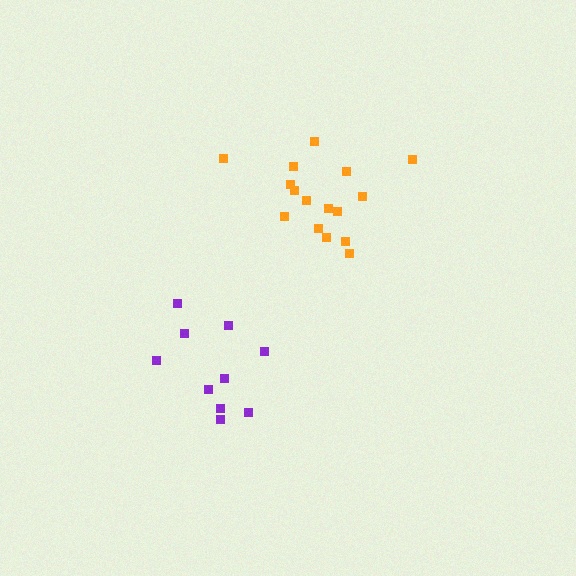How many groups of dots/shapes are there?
There are 2 groups.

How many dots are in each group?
Group 1: 16 dots, Group 2: 10 dots (26 total).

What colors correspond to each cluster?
The clusters are colored: orange, purple.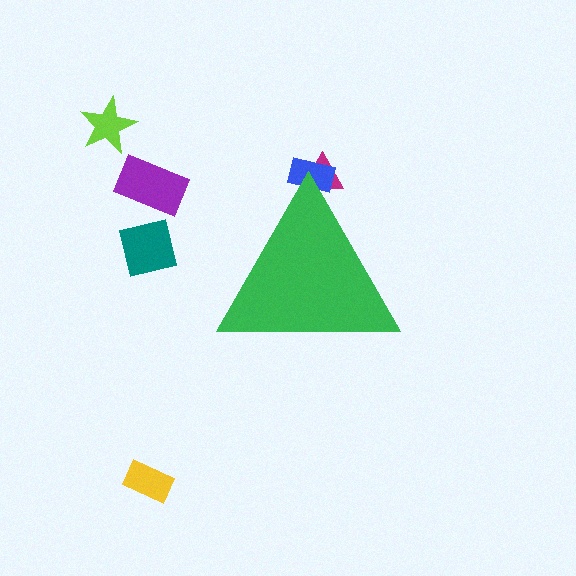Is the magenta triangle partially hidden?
Yes, the magenta triangle is partially hidden behind the green triangle.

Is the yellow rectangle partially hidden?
No, the yellow rectangle is fully visible.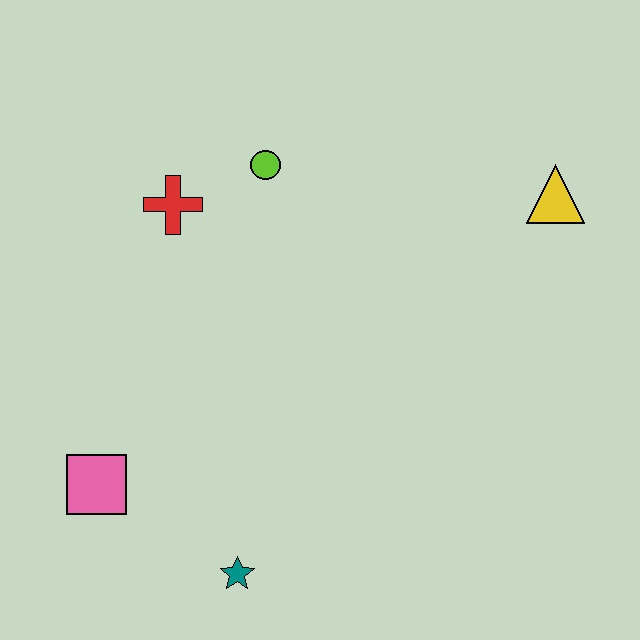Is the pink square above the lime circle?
No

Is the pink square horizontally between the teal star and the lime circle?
No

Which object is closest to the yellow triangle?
The lime circle is closest to the yellow triangle.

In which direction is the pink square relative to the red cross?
The pink square is below the red cross.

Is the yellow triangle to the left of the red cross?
No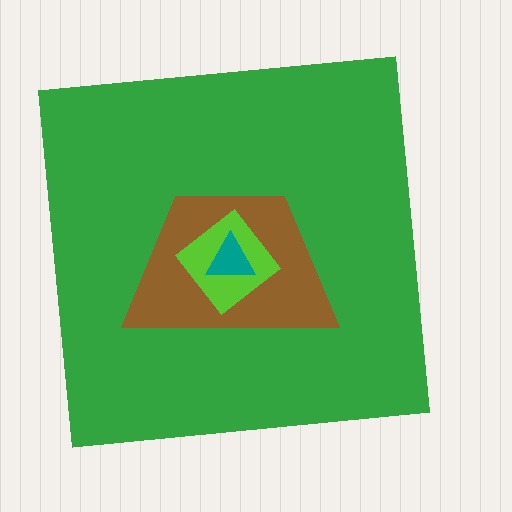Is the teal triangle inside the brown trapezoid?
Yes.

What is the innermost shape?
The teal triangle.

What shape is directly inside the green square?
The brown trapezoid.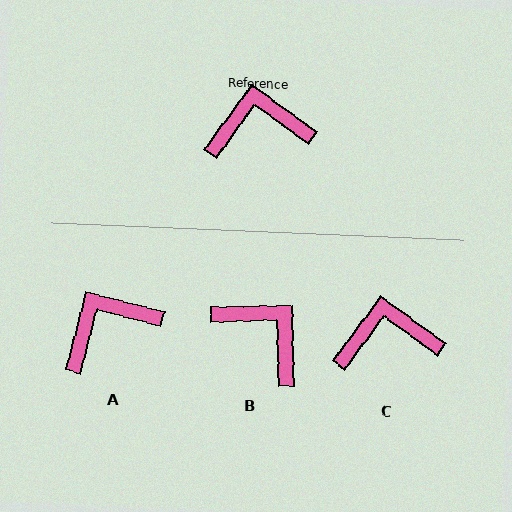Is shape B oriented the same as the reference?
No, it is off by about 53 degrees.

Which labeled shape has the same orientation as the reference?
C.